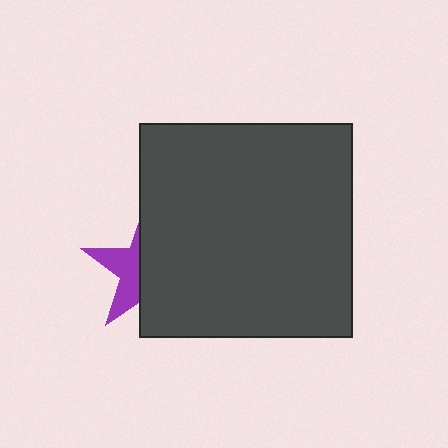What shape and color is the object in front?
The object in front is a dark gray square.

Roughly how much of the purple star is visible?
A small part of it is visible (roughly 39%).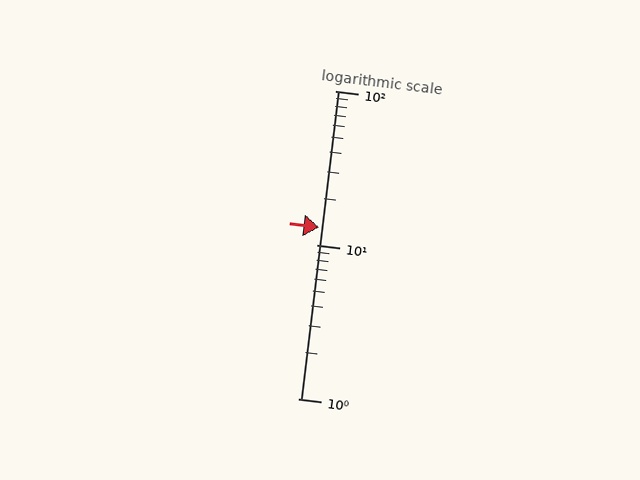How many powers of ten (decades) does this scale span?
The scale spans 2 decades, from 1 to 100.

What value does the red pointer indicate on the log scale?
The pointer indicates approximately 13.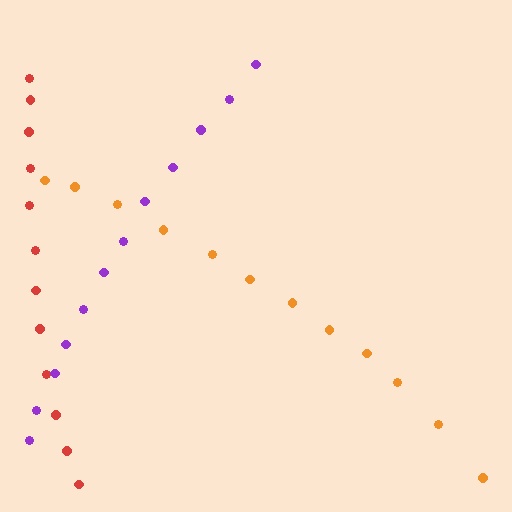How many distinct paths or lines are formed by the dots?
There are 3 distinct paths.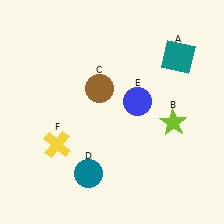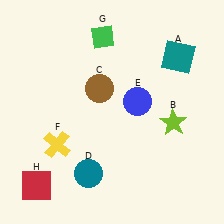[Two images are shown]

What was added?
A green diamond (G), a red square (H) were added in Image 2.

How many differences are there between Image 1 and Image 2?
There are 2 differences between the two images.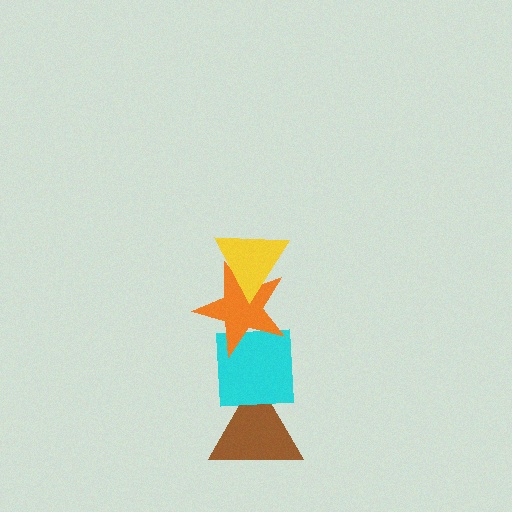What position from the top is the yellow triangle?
The yellow triangle is 1st from the top.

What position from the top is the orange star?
The orange star is 2nd from the top.